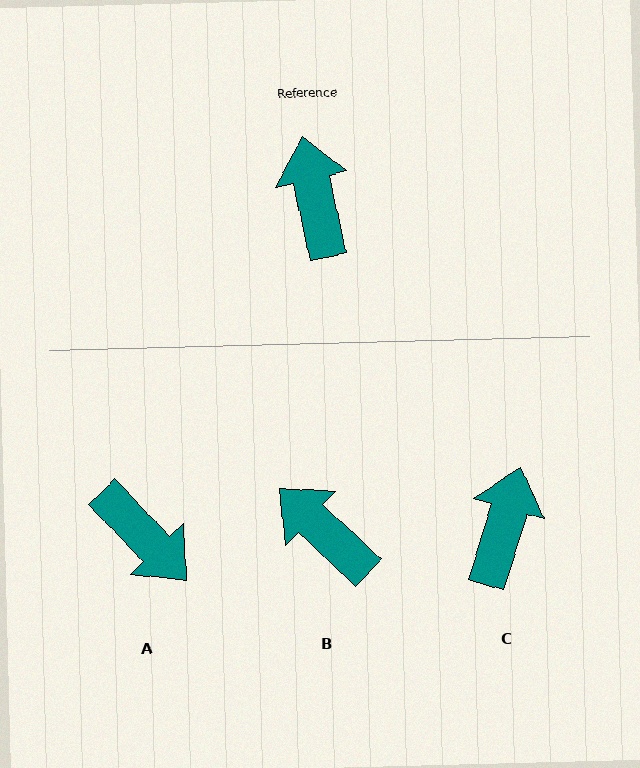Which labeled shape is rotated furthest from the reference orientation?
A, about 149 degrees away.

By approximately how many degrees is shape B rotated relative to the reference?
Approximately 34 degrees counter-clockwise.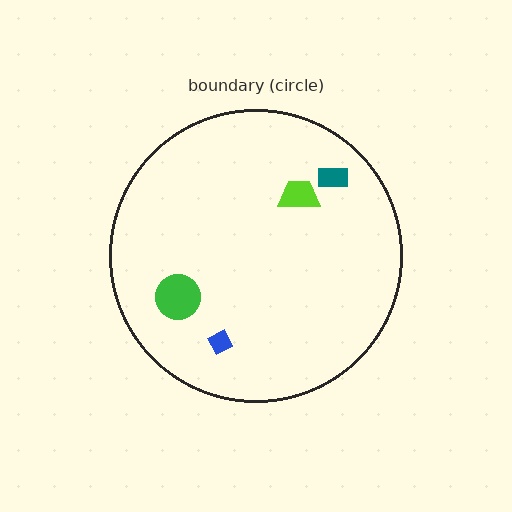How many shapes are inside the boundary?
4 inside, 0 outside.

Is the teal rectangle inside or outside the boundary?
Inside.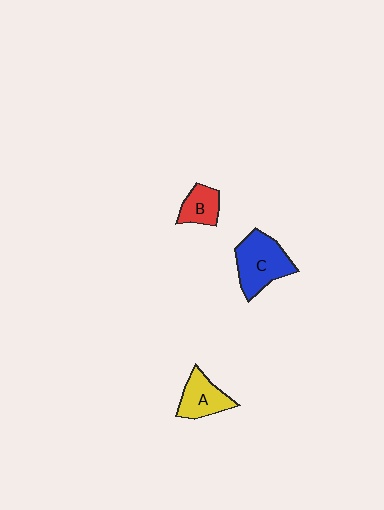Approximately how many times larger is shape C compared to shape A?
Approximately 1.5 times.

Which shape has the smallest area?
Shape B (red).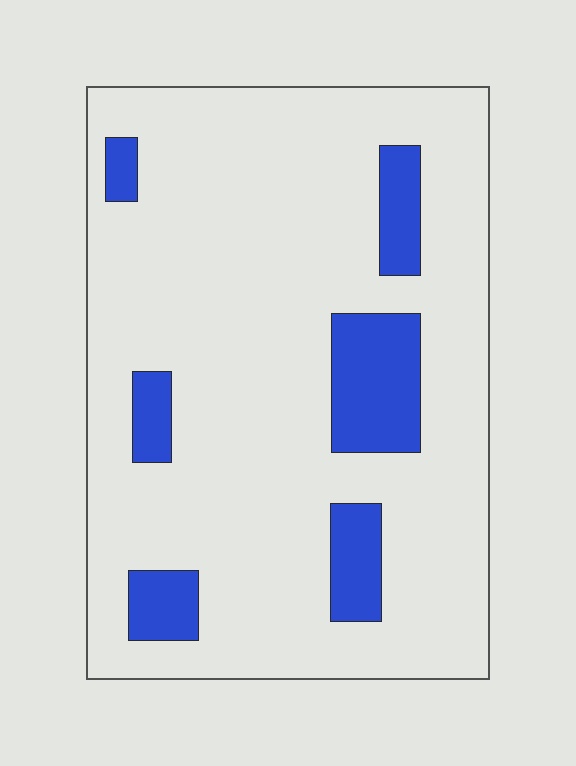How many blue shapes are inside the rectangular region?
6.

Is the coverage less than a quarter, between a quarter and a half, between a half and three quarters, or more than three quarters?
Less than a quarter.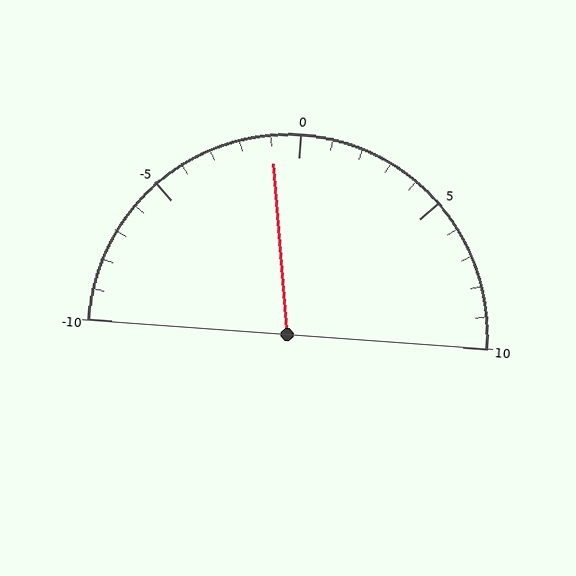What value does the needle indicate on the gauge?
The needle indicates approximately -1.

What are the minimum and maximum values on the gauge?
The gauge ranges from -10 to 10.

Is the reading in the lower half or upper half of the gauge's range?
The reading is in the lower half of the range (-10 to 10).